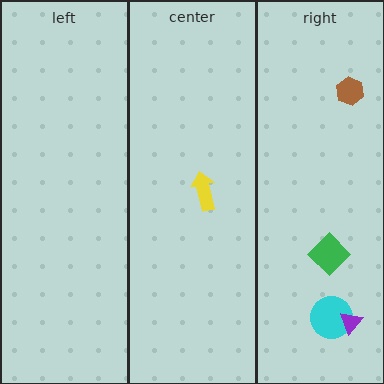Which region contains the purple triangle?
The right region.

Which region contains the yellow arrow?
The center region.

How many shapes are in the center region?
1.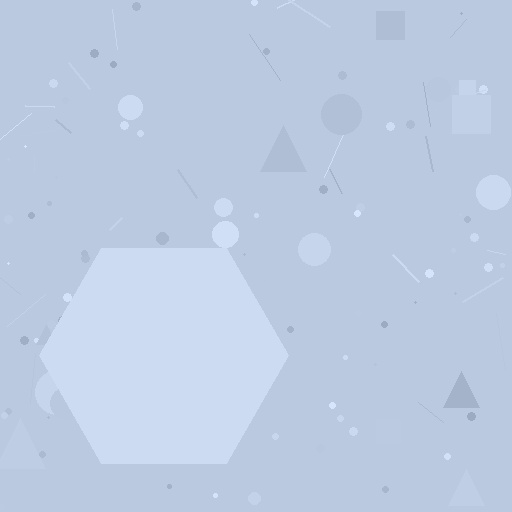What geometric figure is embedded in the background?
A hexagon is embedded in the background.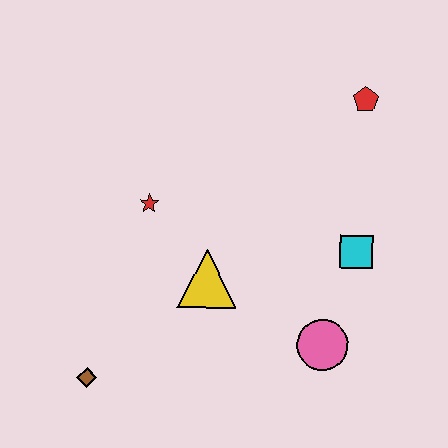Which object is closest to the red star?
The yellow triangle is closest to the red star.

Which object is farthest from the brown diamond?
The red pentagon is farthest from the brown diamond.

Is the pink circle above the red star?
No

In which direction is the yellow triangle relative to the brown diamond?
The yellow triangle is to the right of the brown diamond.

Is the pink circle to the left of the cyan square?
Yes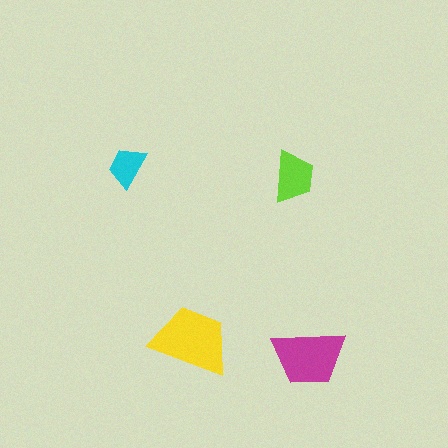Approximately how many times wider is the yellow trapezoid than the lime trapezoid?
About 1.5 times wider.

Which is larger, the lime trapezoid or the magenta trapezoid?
The magenta one.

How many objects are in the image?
There are 4 objects in the image.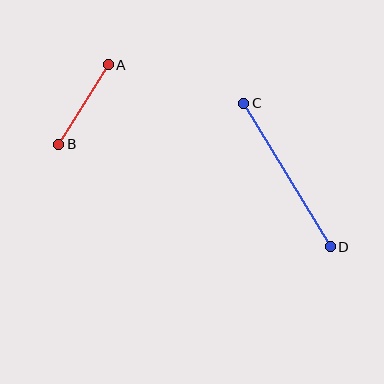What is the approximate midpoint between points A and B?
The midpoint is at approximately (83, 105) pixels.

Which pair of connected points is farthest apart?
Points C and D are farthest apart.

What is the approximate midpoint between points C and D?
The midpoint is at approximately (287, 175) pixels.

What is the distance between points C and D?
The distance is approximately 168 pixels.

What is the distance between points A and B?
The distance is approximately 93 pixels.